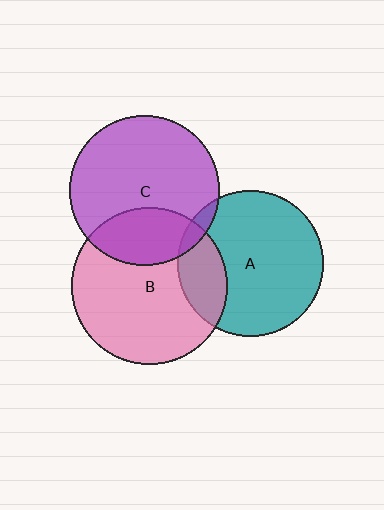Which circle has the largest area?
Circle B (pink).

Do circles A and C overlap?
Yes.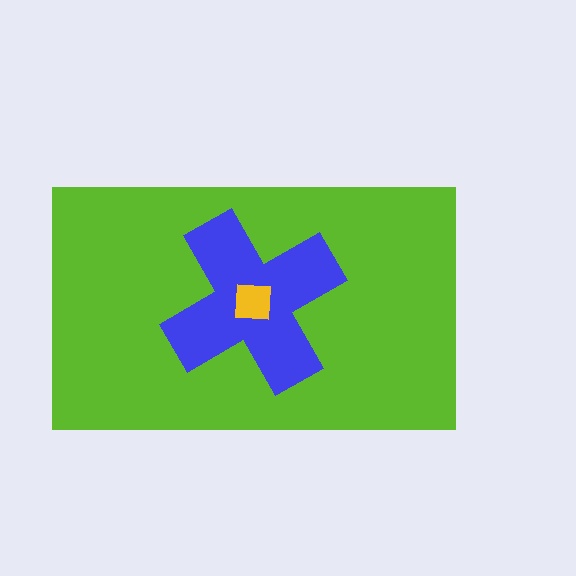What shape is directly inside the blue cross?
The yellow square.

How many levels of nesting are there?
3.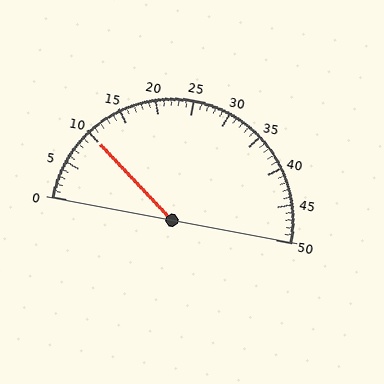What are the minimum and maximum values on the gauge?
The gauge ranges from 0 to 50.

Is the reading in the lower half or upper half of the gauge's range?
The reading is in the lower half of the range (0 to 50).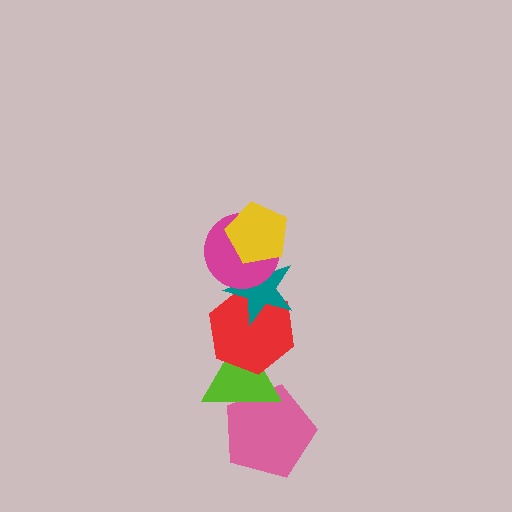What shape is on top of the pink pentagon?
The lime triangle is on top of the pink pentagon.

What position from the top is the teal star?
The teal star is 3rd from the top.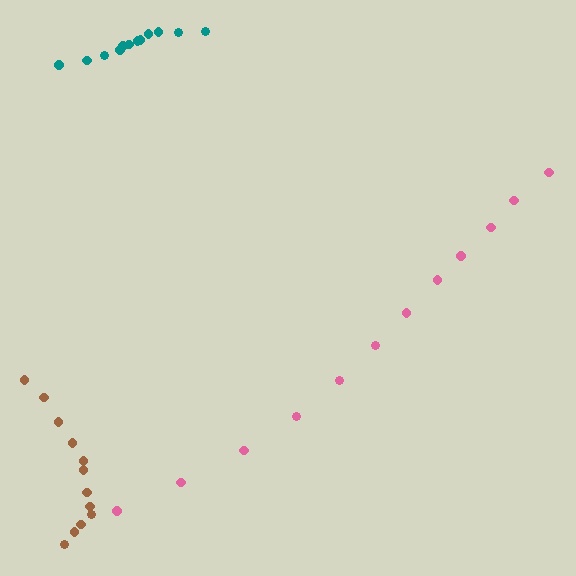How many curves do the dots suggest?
There are 3 distinct paths.